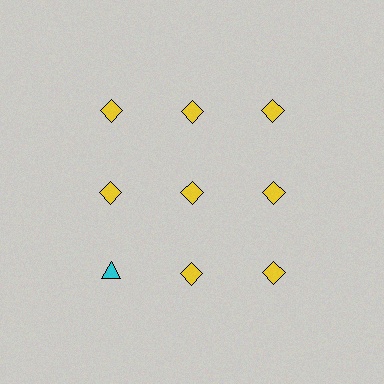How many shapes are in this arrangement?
There are 9 shapes arranged in a grid pattern.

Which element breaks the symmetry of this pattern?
The cyan triangle in the third row, leftmost column breaks the symmetry. All other shapes are yellow diamonds.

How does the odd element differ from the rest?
It differs in both color (cyan instead of yellow) and shape (triangle instead of diamond).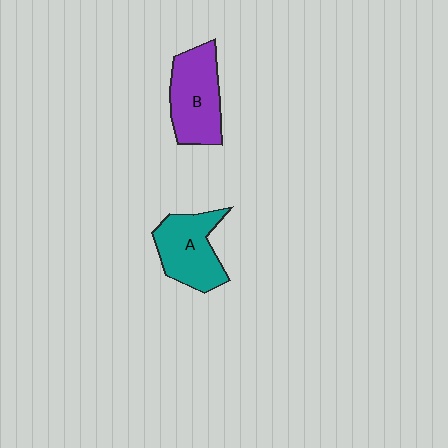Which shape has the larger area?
Shape B (purple).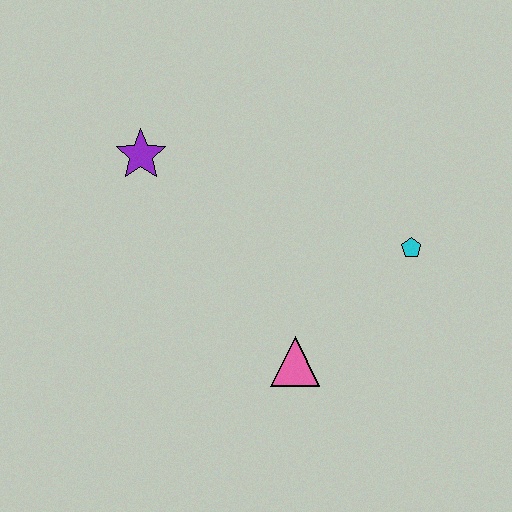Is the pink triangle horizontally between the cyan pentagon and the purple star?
Yes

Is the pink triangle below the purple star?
Yes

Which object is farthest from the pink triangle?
The purple star is farthest from the pink triangle.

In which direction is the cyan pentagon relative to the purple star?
The cyan pentagon is to the right of the purple star.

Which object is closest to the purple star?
The pink triangle is closest to the purple star.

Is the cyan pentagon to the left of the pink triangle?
No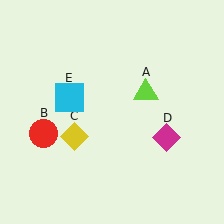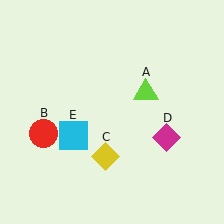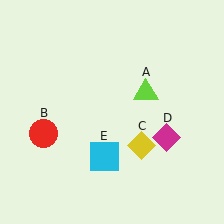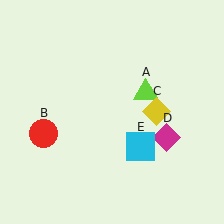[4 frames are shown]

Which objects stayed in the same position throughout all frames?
Lime triangle (object A) and red circle (object B) and magenta diamond (object D) remained stationary.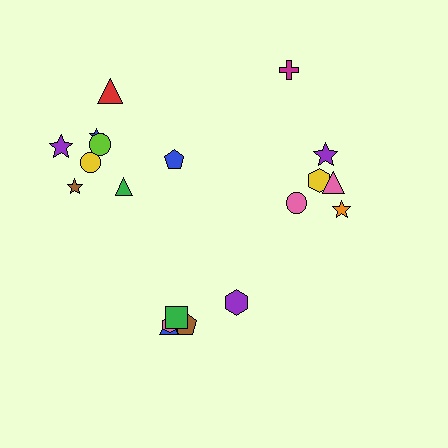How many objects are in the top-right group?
There are 6 objects.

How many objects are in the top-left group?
There are 8 objects.